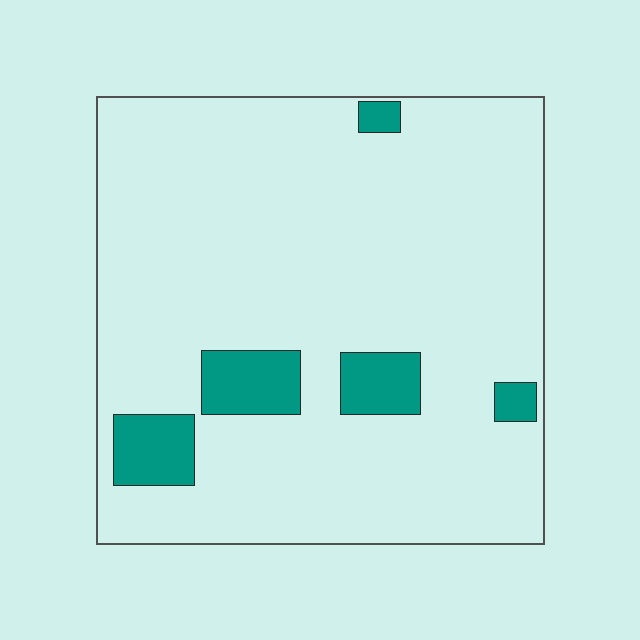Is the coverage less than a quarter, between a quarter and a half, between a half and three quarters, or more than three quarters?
Less than a quarter.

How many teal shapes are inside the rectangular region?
5.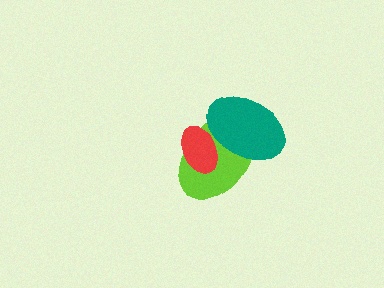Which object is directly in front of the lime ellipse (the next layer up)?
The red ellipse is directly in front of the lime ellipse.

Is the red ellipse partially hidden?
Yes, it is partially covered by another shape.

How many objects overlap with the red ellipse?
2 objects overlap with the red ellipse.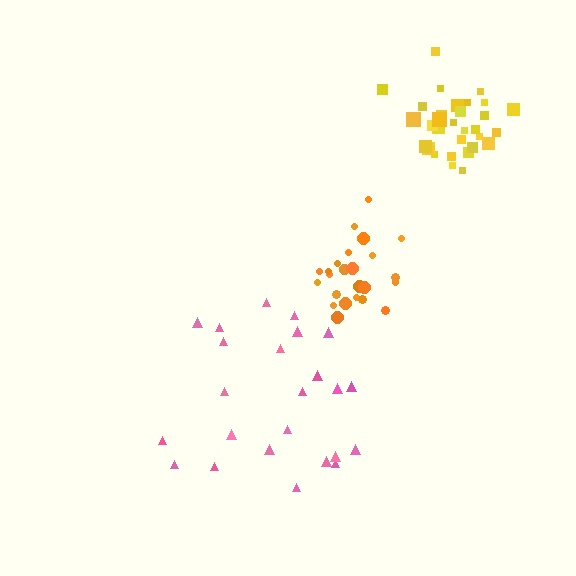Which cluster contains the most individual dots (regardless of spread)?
Yellow (32).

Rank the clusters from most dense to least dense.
orange, yellow, pink.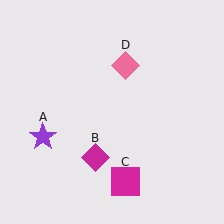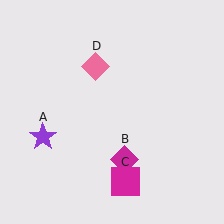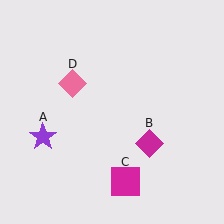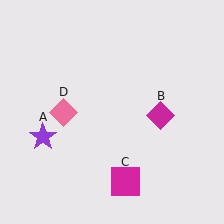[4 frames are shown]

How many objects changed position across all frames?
2 objects changed position: magenta diamond (object B), pink diamond (object D).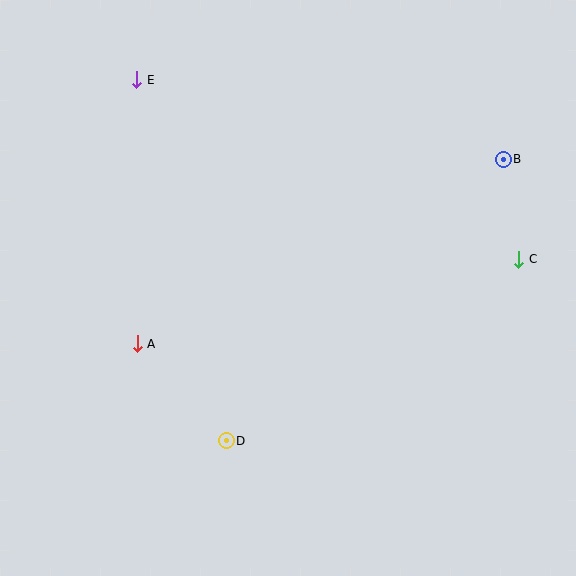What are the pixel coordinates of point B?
Point B is at (503, 159).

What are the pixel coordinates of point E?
Point E is at (137, 80).